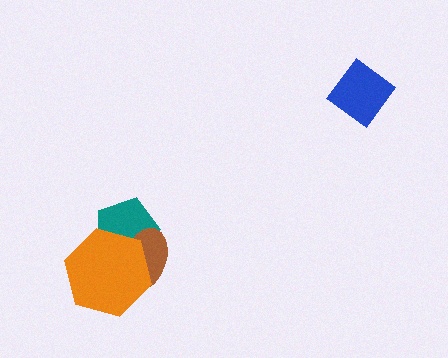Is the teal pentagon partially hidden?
Yes, it is partially covered by another shape.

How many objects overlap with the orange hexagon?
2 objects overlap with the orange hexagon.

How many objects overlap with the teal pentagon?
2 objects overlap with the teal pentagon.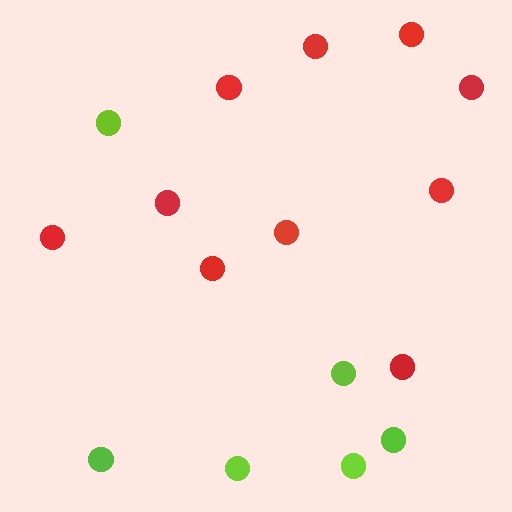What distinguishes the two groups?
There are 2 groups: one group of lime circles (6) and one group of red circles (10).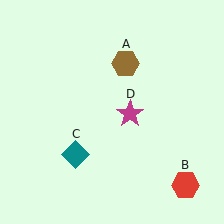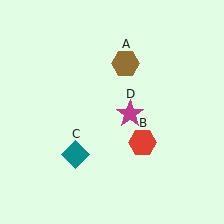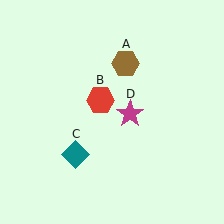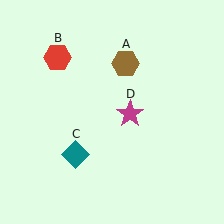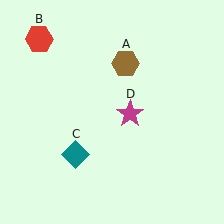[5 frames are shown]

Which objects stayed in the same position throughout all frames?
Brown hexagon (object A) and teal diamond (object C) and magenta star (object D) remained stationary.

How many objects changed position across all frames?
1 object changed position: red hexagon (object B).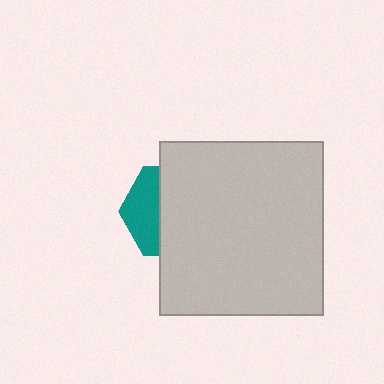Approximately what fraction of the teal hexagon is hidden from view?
Roughly 63% of the teal hexagon is hidden behind the light gray rectangle.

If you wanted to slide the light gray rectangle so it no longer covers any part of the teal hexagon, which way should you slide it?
Slide it right — that is the most direct way to separate the two shapes.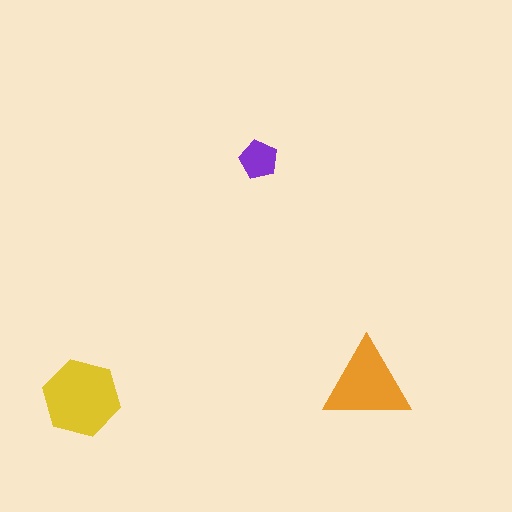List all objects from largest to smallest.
The yellow hexagon, the orange triangle, the purple pentagon.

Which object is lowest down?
The yellow hexagon is bottommost.